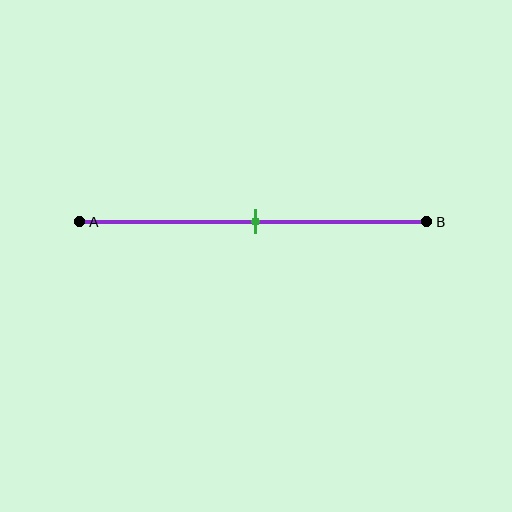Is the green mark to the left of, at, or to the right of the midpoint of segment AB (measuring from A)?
The green mark is approximately at the midpoint of segment AB.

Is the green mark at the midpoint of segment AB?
Yes, the mark is approximately at the midpoint.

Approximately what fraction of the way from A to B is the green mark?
The green mark is approximately 50% of the way from A to B.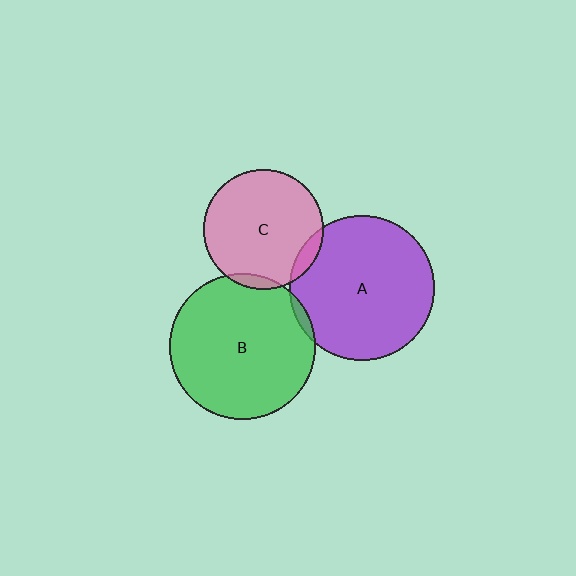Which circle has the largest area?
Circle B (green).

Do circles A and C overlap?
Yes.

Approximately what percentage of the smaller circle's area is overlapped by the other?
Approximately 5%.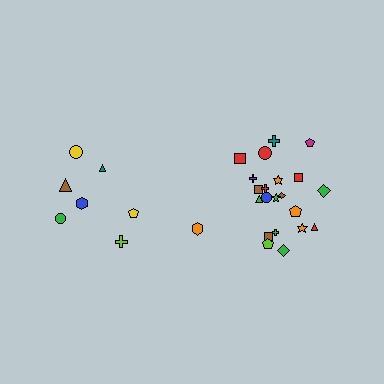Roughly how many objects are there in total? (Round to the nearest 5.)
Roughly 30 objects in total.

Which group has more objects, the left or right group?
The right group.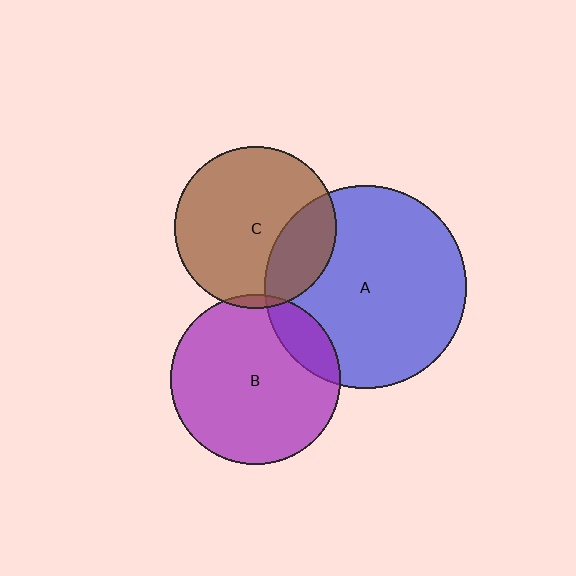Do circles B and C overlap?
Yes.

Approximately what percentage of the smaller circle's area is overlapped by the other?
Approximately 5%.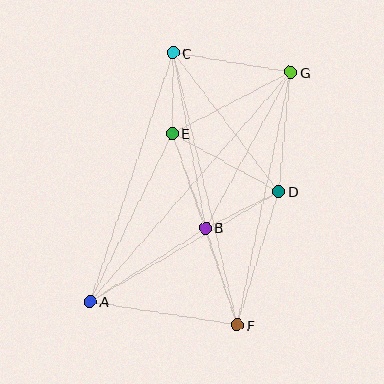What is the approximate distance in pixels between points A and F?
The distance between A and F is approximately 149 pixels.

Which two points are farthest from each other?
Points A and G are farthest from each other.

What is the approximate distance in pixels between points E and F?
The distance between E and F is approximately 203 pixels.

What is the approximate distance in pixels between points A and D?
The distance between A and D is approximately 218 pixels.